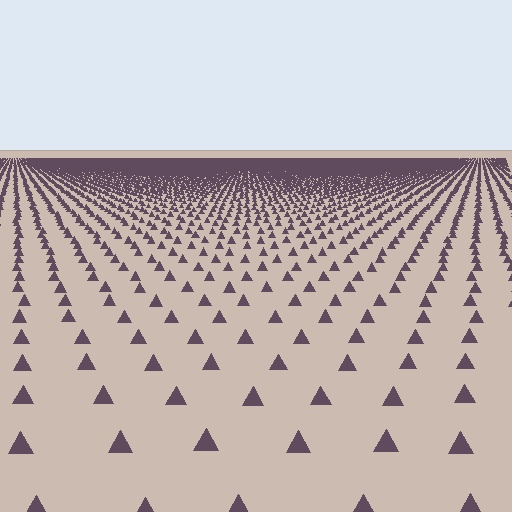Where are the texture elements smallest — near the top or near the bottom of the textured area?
Near the top.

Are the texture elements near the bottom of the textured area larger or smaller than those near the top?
Larger. Near the bottom, elements are closer to the viewer and appear at a bigger on-screen size.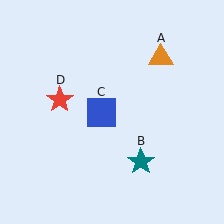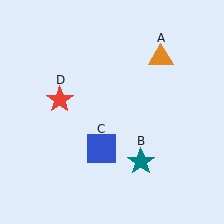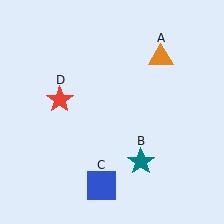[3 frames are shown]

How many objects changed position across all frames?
1 object changed position: blue square (object C).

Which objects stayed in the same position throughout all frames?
Orange triangle (object A) and teal star (object B) and red star (object D) remained stationary.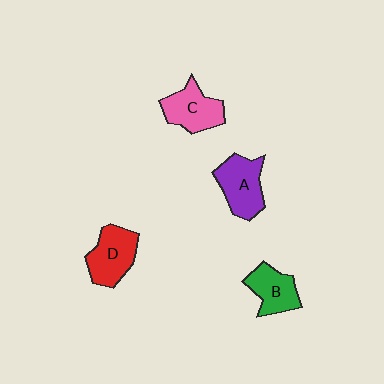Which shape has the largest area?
Shape A (purple).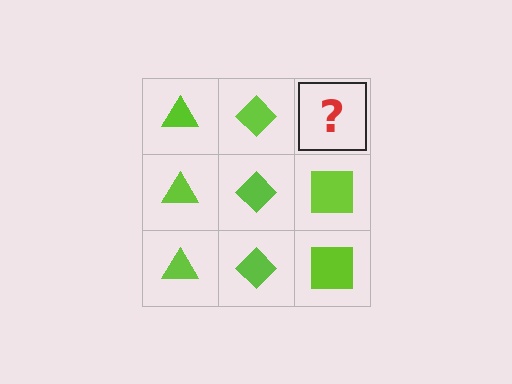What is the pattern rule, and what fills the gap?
The rule is that each column has a consistent shape. The gap should be filled with a lime square.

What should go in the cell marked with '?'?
The missing cell should contain a lime square.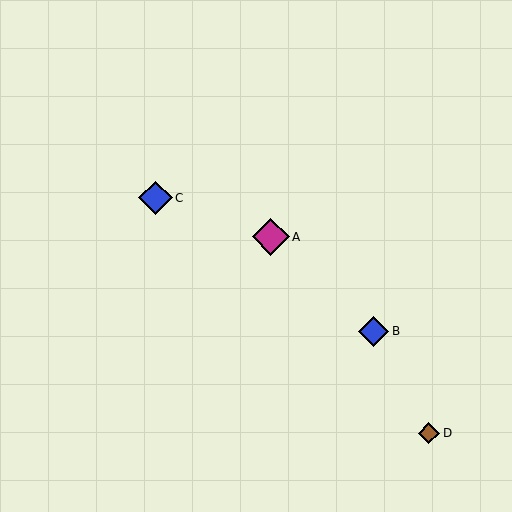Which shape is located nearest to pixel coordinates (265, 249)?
The magenta diamond (labeled A) at (271, 237) is nearest to that location.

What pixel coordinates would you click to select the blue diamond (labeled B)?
Click at (374, 331) to select the blue diamond B.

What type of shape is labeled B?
Shape B is a blue diamond.